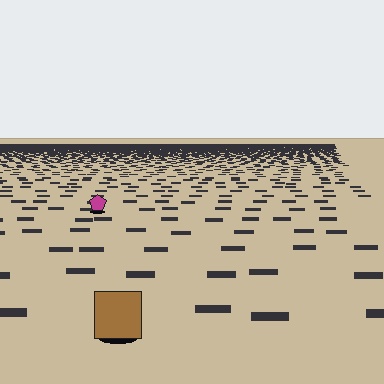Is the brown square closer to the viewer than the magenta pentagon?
Yes. The brown square is closer — you can tell from the texture gradient: the ground texture is coarser near it.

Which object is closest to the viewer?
The brown square is closest. The texture marks near it are larger and more spread out.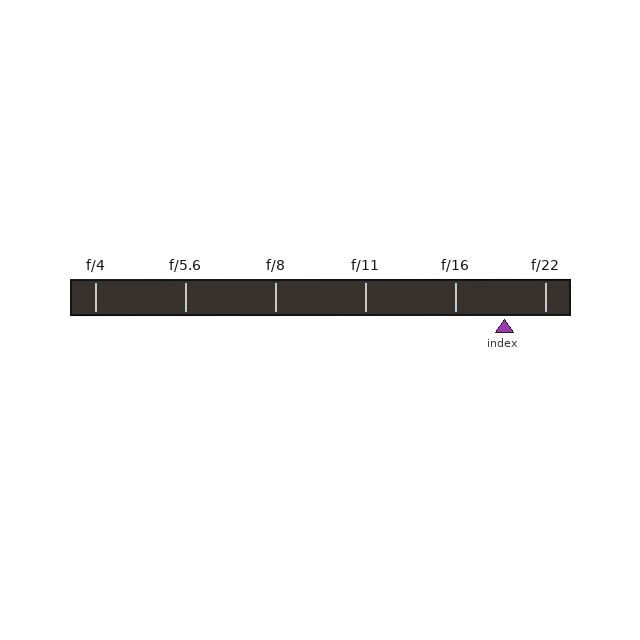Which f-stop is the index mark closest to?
The index mark is closest to f/22.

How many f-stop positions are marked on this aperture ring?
There are 6 f-stop positions marked.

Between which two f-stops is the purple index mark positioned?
The index mark is between f/16 and f/22.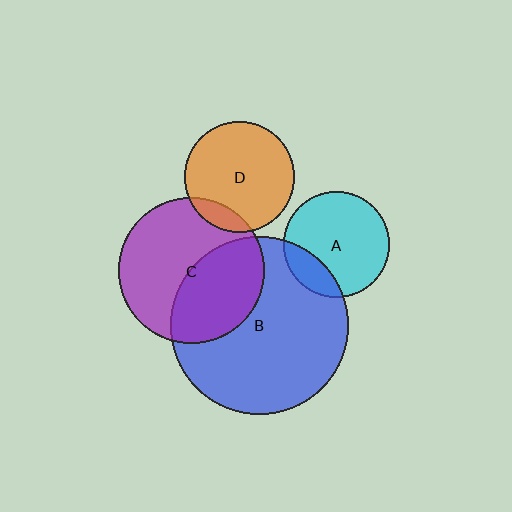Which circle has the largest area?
Circle B (blue).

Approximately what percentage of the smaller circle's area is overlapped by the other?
Approximately 20%.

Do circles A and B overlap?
Yes.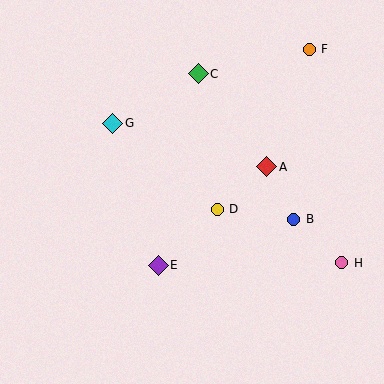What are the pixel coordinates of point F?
Point F is at (309, 49).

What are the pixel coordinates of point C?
Point C is at (198, 74).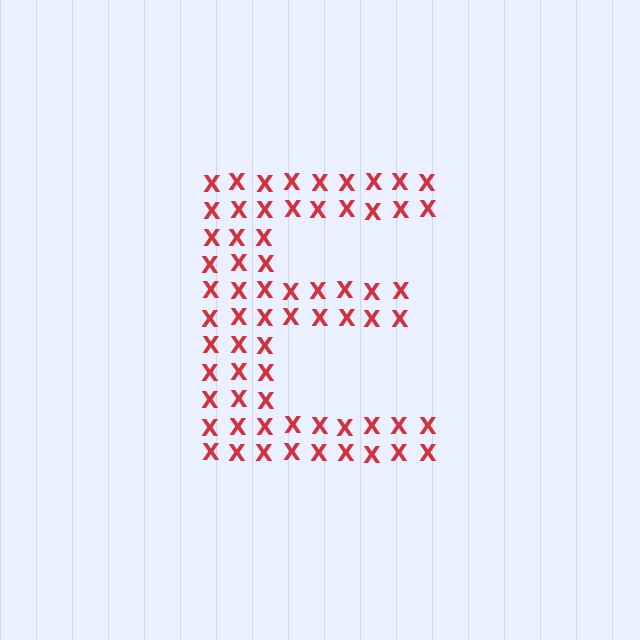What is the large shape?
The large shape is the letter E.